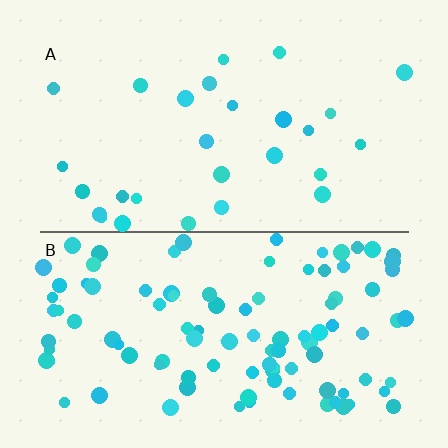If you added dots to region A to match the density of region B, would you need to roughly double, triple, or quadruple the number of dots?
Approximately quadruple.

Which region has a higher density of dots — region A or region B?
B (the bottom).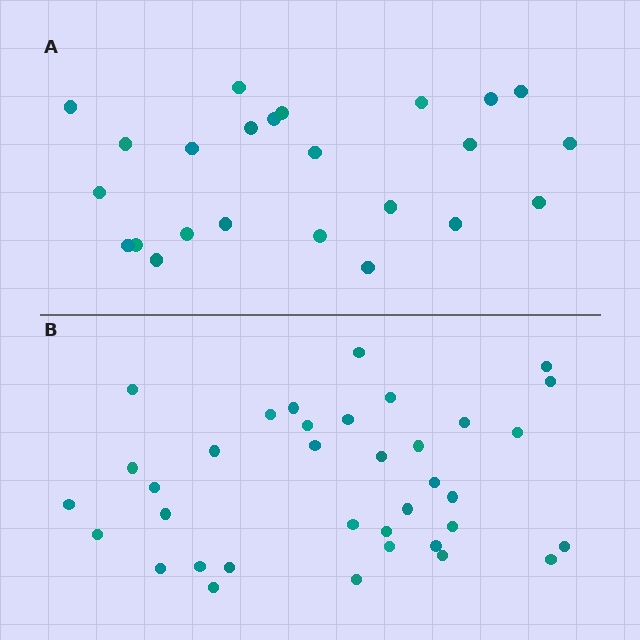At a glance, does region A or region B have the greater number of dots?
Region B (the bottom region) has more dots.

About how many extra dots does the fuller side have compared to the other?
Region B has roughly 12 or so more dots than region A.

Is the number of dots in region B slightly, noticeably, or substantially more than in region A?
Region B has substantially more. The ratio is roughly 1.5 to 1.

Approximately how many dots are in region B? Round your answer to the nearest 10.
About 40 dots. (The exact count is 36, which rounds to 40.)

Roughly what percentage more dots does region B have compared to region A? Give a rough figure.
About 50% more.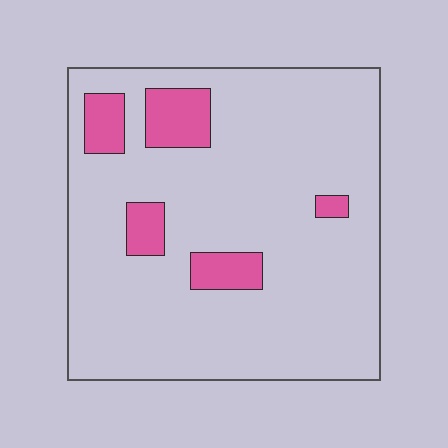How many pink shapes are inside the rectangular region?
5.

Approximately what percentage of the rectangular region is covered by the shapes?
Approximately 10%.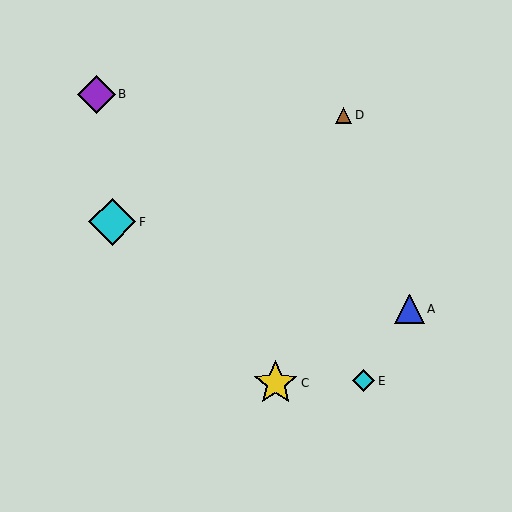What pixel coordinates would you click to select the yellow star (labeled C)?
Click at (276, 383) to select the yellow star C.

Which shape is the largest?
The cyan diamond (labeled F) is the largest.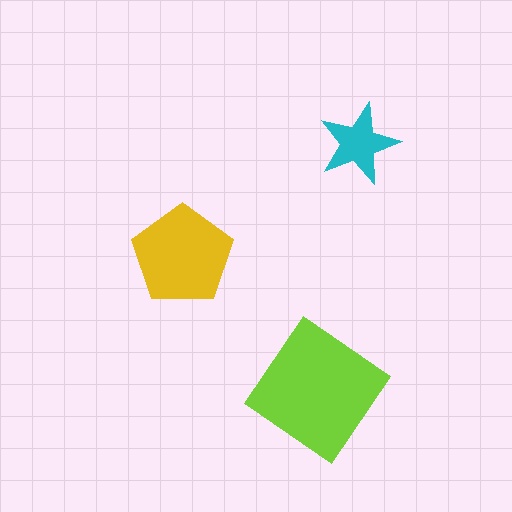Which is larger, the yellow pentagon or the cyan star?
The yellow pentagon.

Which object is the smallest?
The cyan star.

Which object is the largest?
The lime diamond.